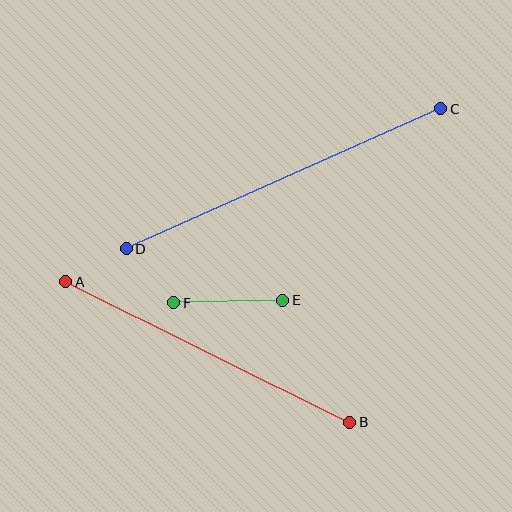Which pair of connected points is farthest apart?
Points C and D are farthest apart.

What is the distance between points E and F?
The distance is approximately 109 pixels.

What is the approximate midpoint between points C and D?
The midpoint is at approximately (284, 179) pixels.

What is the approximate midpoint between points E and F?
The midpoint is at approximately (228, 301) pixels.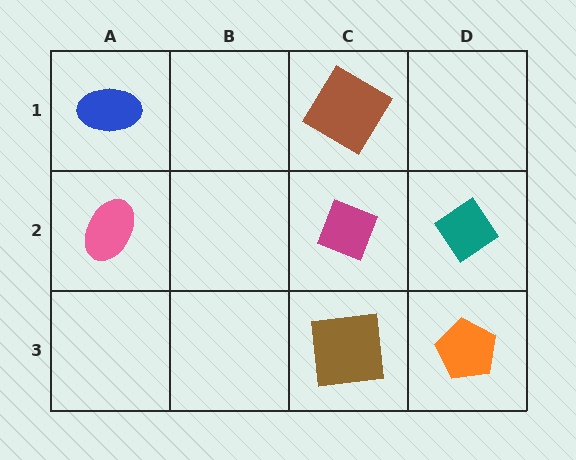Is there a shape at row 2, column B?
No, that cell is empty.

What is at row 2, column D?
A teal diamond.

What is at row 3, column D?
An orange pentagon.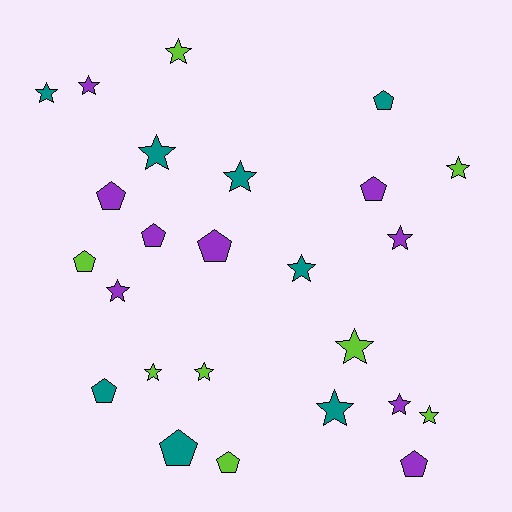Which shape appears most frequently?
Star, with 15 objects.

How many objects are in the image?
There are 25 objects.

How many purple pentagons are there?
There are 5 purple pentagons.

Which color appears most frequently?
Purple, with 9 objects.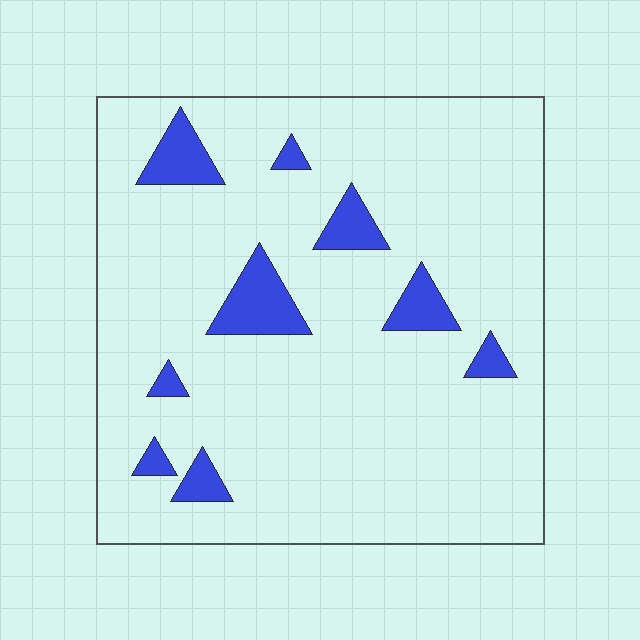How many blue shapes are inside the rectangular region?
9.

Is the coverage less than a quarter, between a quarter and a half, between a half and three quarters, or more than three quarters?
Less than a quarter.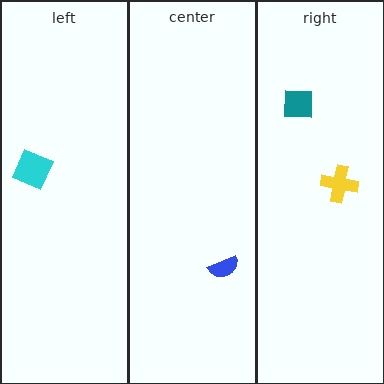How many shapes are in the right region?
2.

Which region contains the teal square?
The right region.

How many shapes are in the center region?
1.